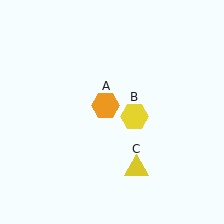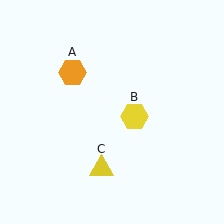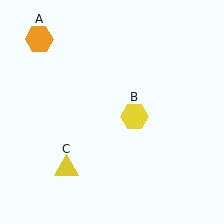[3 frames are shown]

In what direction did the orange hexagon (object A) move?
The orange hexagon (object A) moved up and to the left.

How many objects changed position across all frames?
2 objects changed position: orange hexagon (object A), yellow triangle (object C).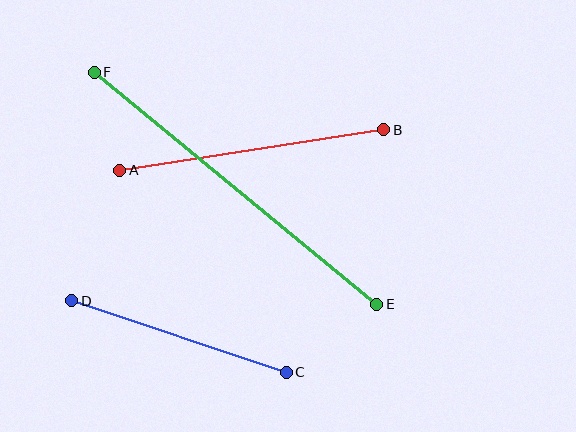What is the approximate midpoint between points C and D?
The midpoint is at approximately (179, 337) pixels.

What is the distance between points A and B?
The distance is approximately 267 pixels.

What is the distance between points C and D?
The distance is approximately 226 pixels.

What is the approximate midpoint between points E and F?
The midpoint is at approximately (236, 188) pixels.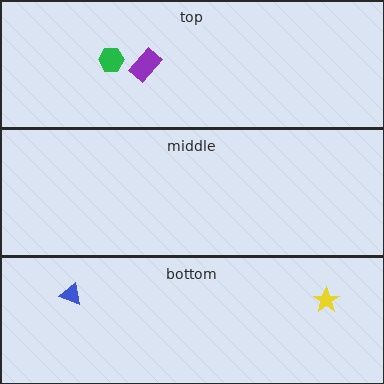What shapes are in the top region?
The purple rectangle, the green hexagon.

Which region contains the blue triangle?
The bottom region.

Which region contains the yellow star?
The bottom region.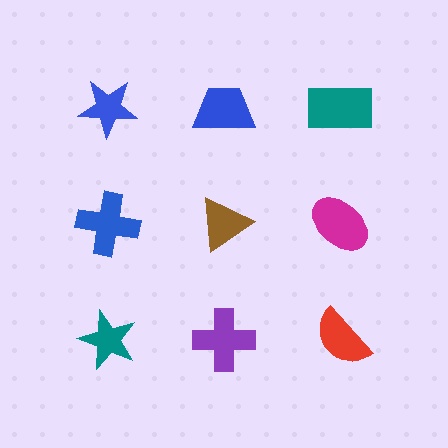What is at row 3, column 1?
A teal star.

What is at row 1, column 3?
A teal rectangle.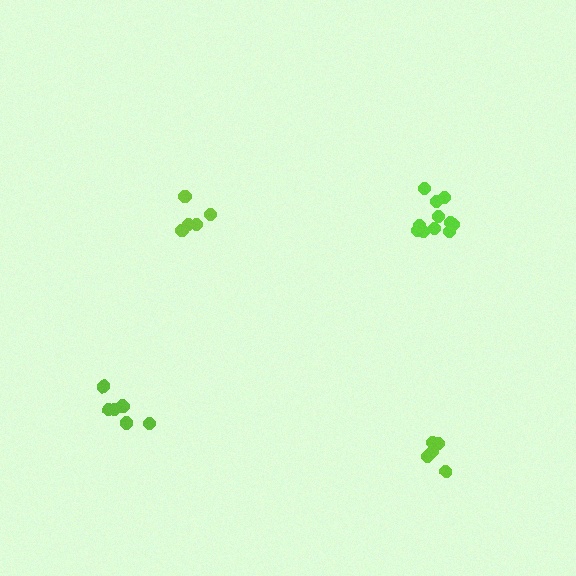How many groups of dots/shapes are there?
There are 4 groups.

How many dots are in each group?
Group 1: 5 dots, Group 2: 5 dots, Group 3: 7 dots, Group 4: 11 dots (28 total).